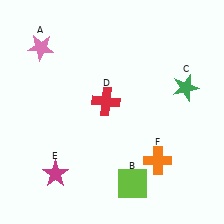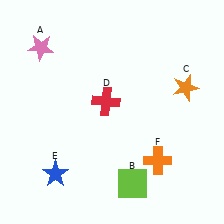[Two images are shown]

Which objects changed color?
C changed from green to orange. E changed from magenta to blue.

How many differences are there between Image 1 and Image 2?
There are 2 differences between the two images.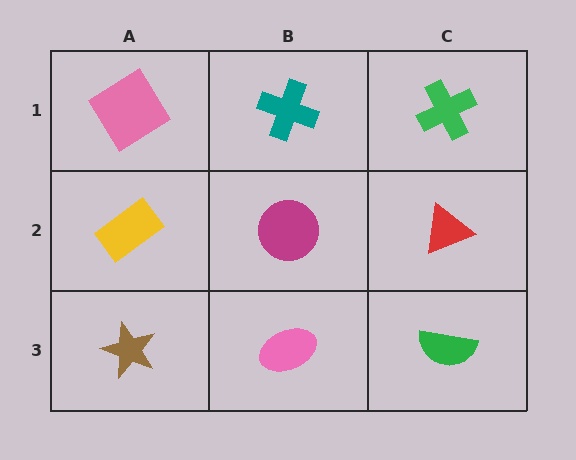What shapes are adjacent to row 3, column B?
A magenta circle (row 2, column B), a brown star (row 3, column A), a green semicircle (row 3, column C).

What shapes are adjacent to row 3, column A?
A yellow rectangle (row 2, column A), a pink ellipse (row 3, column B).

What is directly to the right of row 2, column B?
A red triangle.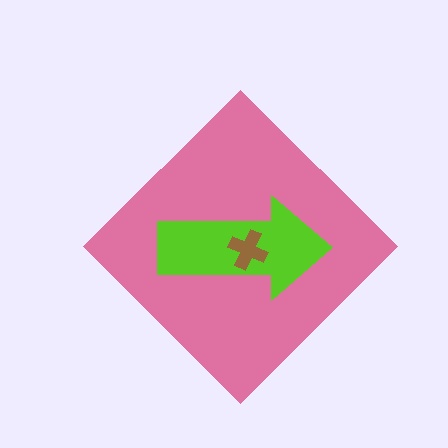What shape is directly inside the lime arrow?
The brown cross.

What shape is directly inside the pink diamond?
The lime arrow.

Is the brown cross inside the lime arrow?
Yes.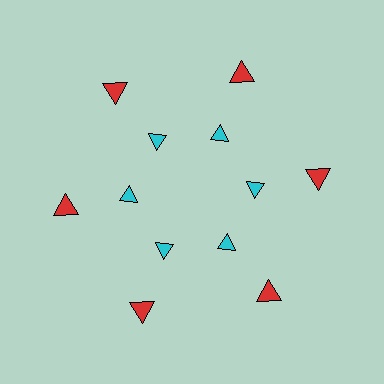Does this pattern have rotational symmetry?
Yes, this pattern has 6-fold rotational symmetry. It looks the same after rotating 60 degrees around the center.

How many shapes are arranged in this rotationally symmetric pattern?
There are 12 shapes, arranged in 6 groups of 2.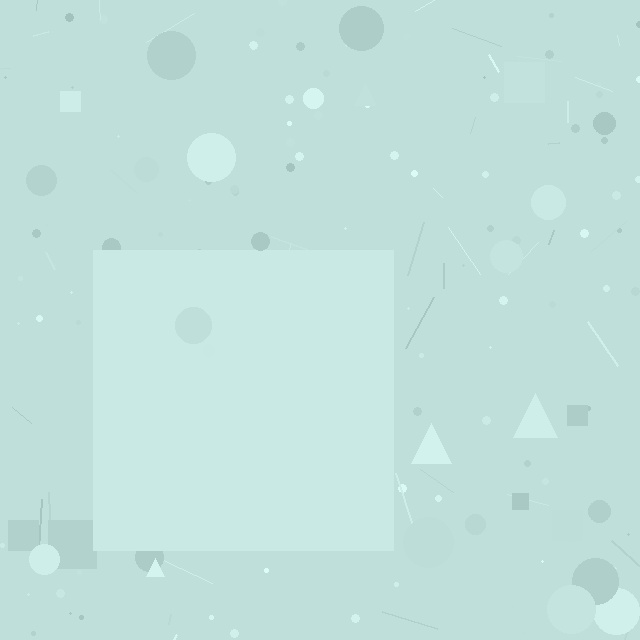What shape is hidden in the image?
A square is hidden in the image.